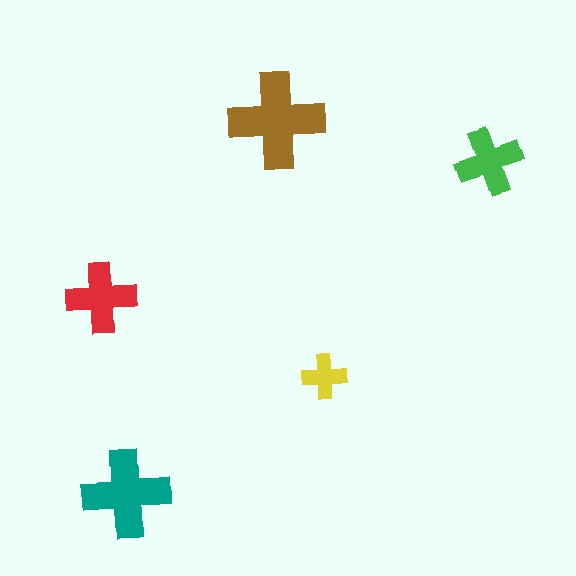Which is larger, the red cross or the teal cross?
The teal one.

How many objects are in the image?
There are 5 objects in the image.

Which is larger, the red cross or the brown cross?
The brown one.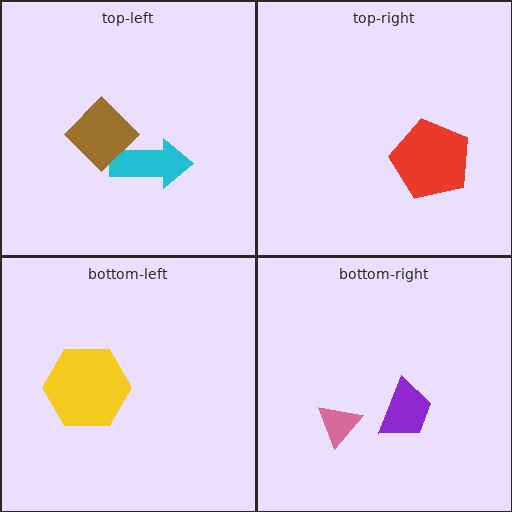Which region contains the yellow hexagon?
The bottom-left region.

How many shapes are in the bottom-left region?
1.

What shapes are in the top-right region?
The red pentagon.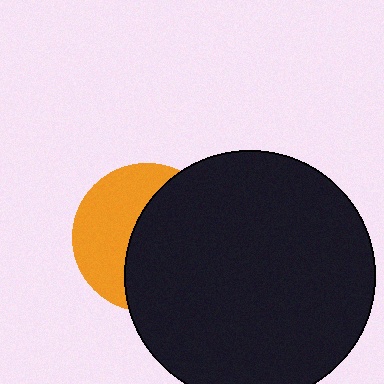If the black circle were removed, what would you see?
You would see the complete orange circle.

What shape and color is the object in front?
The object in front is a black circle.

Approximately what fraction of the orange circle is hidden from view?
Roughly 57% of the orange circle is hidden behind the black circle.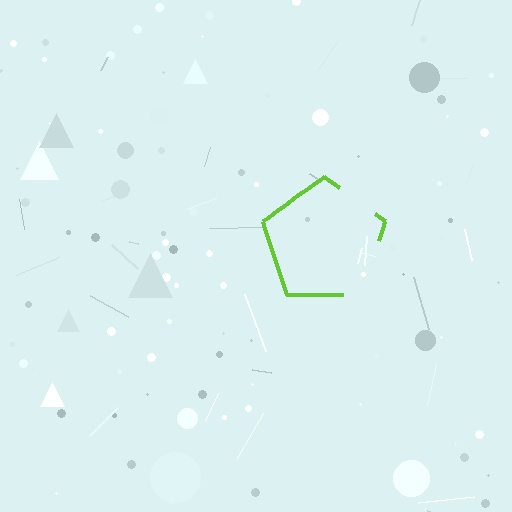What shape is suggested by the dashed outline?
The dashed outline suggests a pentagon.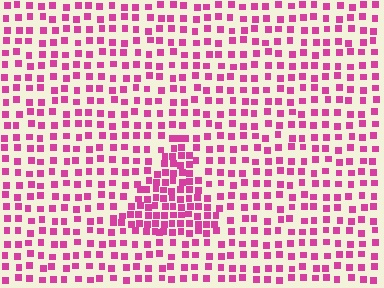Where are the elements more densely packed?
The elements are more densely packed inside the triangle boundary.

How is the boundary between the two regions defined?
The boundary is defined by a change in element density (approximately 2.0x ratio). All elements are the same color, size, and shape.